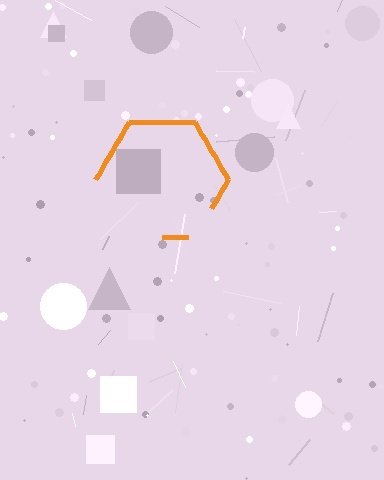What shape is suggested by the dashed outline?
The dashed outline suggests a hexagon.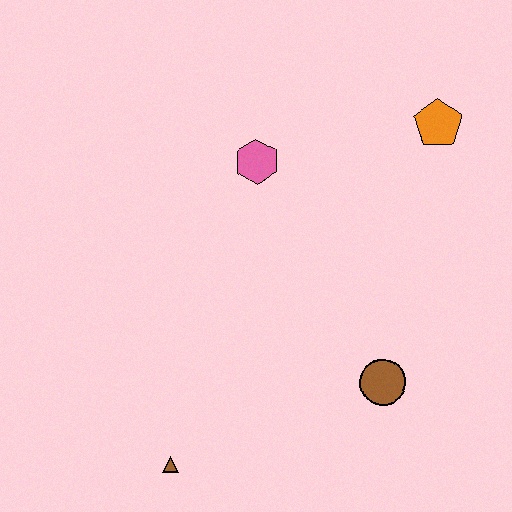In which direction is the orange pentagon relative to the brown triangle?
The orange pentagon is above the brown triangle.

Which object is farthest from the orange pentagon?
The brown triangle is farthest from the orange pentagon.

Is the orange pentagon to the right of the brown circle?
Yes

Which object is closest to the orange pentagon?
The pink hexagon is closest to the orange pentagon.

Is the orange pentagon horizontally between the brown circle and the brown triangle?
No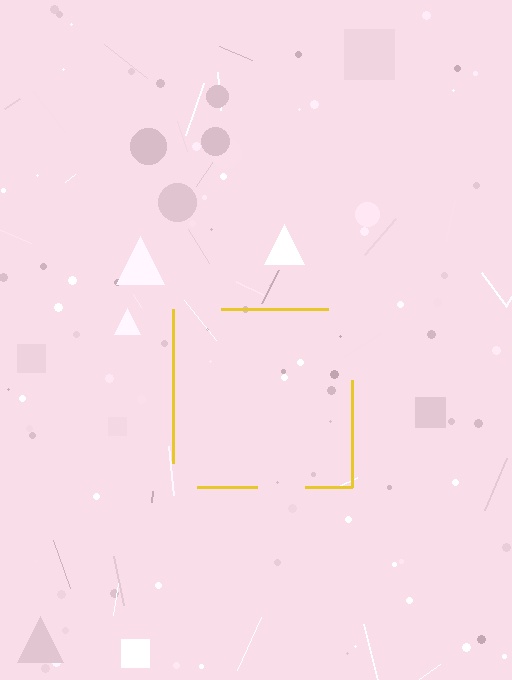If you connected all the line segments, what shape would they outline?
They would outline a square.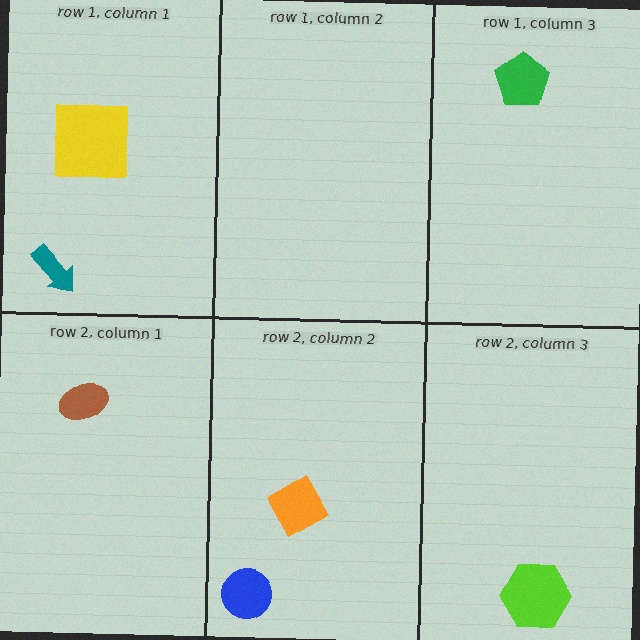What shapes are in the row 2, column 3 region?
The lime hexagon.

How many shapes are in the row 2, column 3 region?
1.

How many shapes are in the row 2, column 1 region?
1.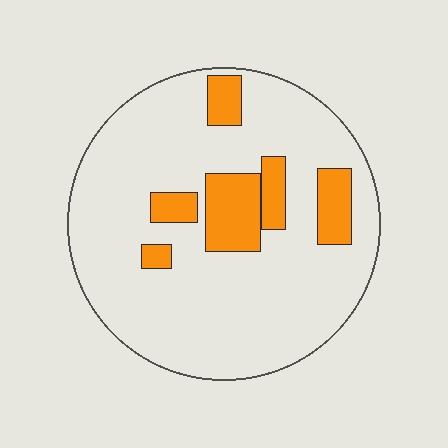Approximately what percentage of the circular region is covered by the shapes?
Approximately 15%.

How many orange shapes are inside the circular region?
6.